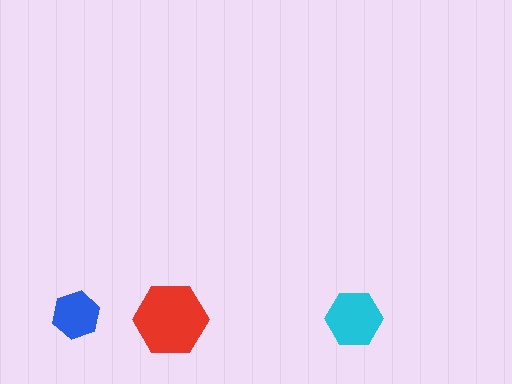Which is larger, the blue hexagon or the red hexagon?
The red one.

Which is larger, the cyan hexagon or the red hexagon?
The red one.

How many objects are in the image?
There are 3 objects in the image.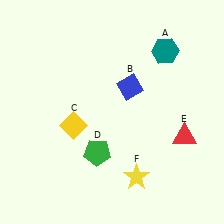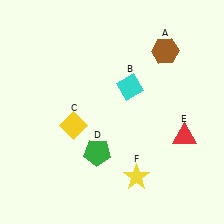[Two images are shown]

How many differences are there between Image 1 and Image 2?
There are 2 differences between the two images.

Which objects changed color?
A changed from teal to brown. B changed from blue to cyan.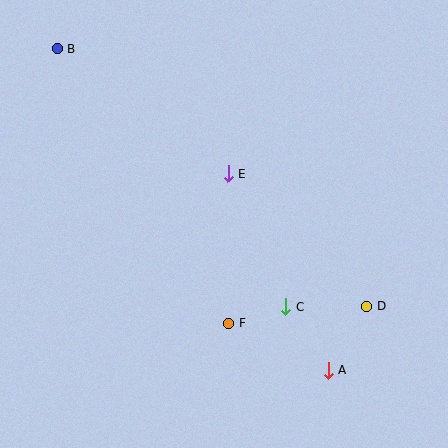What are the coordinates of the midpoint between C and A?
The midpoint between C and A is at (307, 338).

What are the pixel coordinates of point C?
Point C is at (286, 306).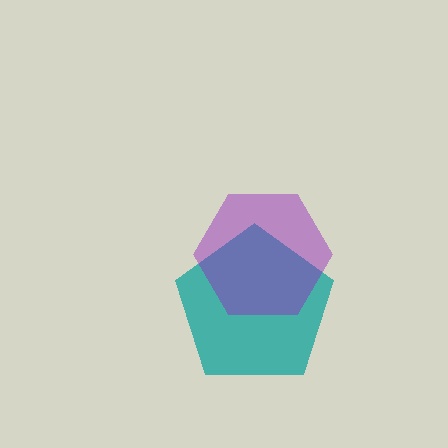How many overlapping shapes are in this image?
There are 2 overlapping shapes in the image.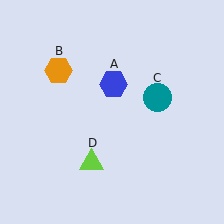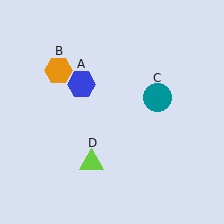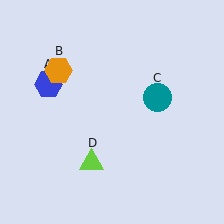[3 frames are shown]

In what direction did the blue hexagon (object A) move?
The blue hexagon (object A) moved left.